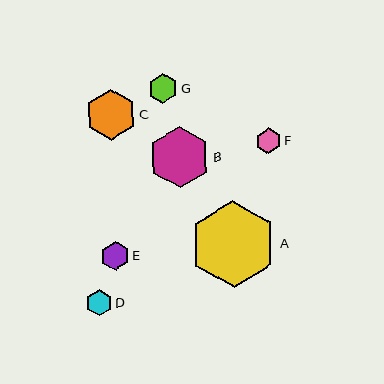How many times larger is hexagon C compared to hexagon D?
Hexagon C is approximately 1.9 times the size of hexagon D.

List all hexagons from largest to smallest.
From largest to smallest: A, B, C, G, E, D, F.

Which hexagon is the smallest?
Hexagon F is the smallest with a size of approximately 25 pixels.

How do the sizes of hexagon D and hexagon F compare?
Hexagon D and hexagon F are approximately the same size.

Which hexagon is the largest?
Hexagon A is the largest with a size of approximately 87 pixels.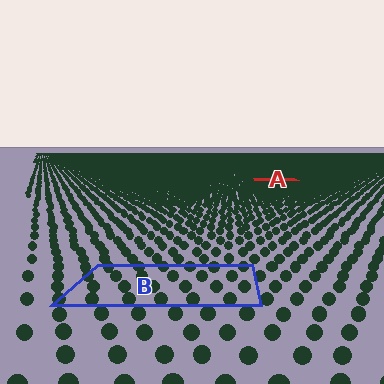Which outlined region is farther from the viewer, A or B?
Region A is farther from the viewer — the texture elements inside it appear smaller and more densely packed.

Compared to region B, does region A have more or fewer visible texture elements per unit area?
Region A has more texture elements per unit area — they are packed more densely because it is farther away.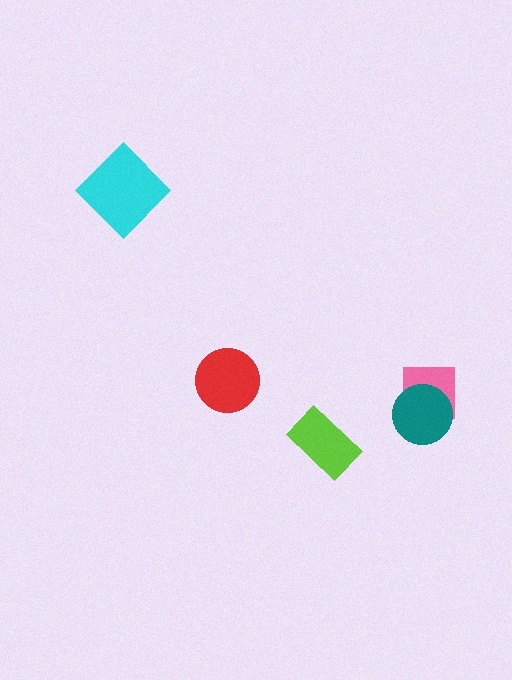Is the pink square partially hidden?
Yes, it is partially covered by another shape.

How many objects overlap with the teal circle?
1 object overlaps with the teal circle.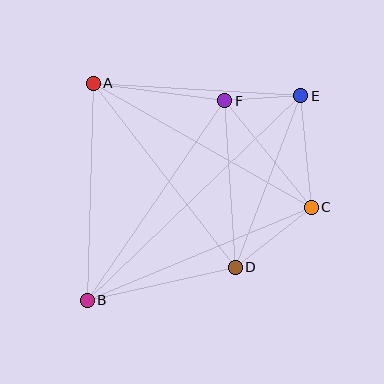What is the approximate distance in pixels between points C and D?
The distance between C and D is approximately 97 pixels.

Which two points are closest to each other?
Points E and F are closest to each other.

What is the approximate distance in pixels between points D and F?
The distance between D and F is approximately 167 pixels.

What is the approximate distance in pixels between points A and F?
The distance between A and F is approximately 132 pixels.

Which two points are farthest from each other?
Points B and E are farthest from each other.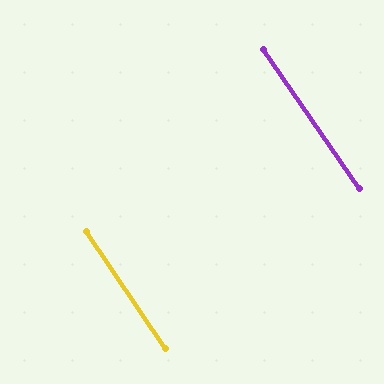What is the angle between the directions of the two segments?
Approximately 1 degree.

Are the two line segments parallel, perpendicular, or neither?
Parallel — their directions differ by only 0.7°.